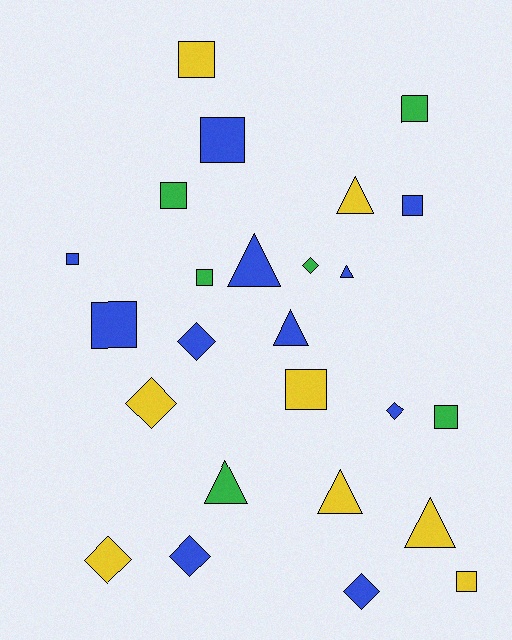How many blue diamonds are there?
There are 4 blue diamonds.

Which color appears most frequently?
Blue, with 11 objects.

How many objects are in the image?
There are 25 objects.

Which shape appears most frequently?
Square, with 11 objects.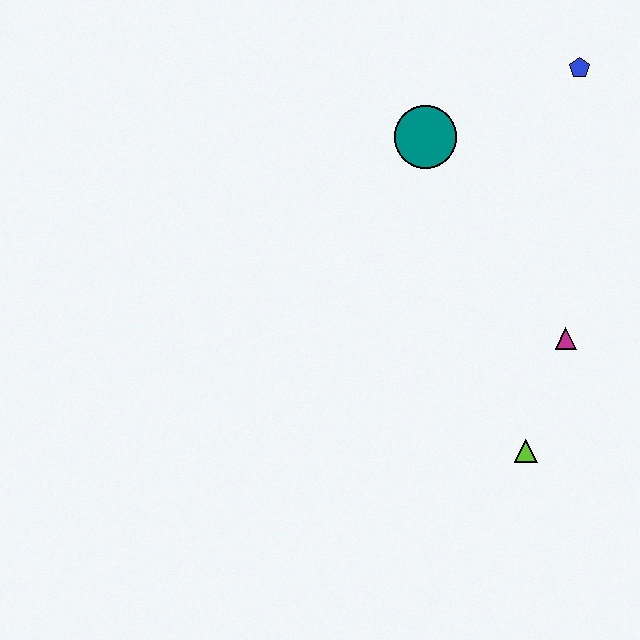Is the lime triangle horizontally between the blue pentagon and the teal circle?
Yes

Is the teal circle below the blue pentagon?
Yes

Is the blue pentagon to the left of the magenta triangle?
No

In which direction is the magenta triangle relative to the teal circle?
The magenta triangle is below the teal circle.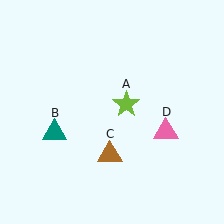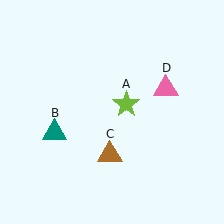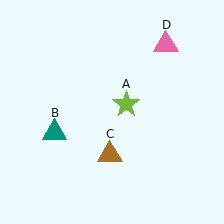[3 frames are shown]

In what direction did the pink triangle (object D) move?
The pink triangle (object D) moved up.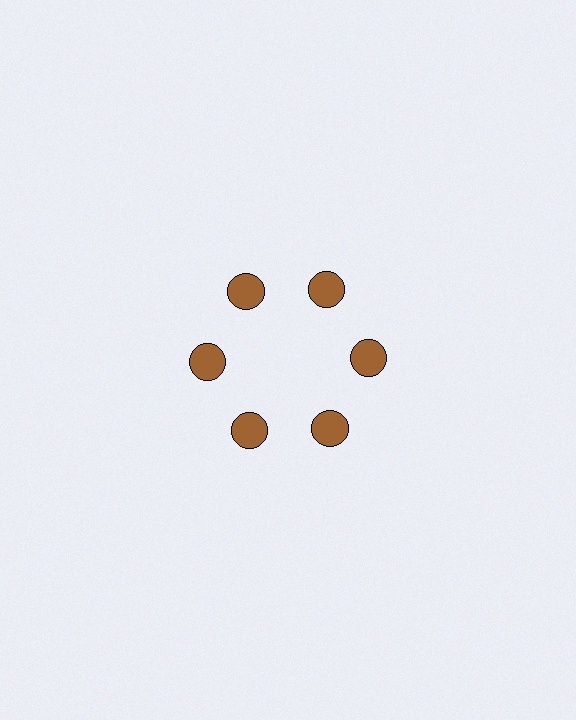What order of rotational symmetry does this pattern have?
This pattern has 6-fold rotational symmetry.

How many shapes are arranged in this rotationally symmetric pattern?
There are 6 shapes, arranged in 6 groups of 1.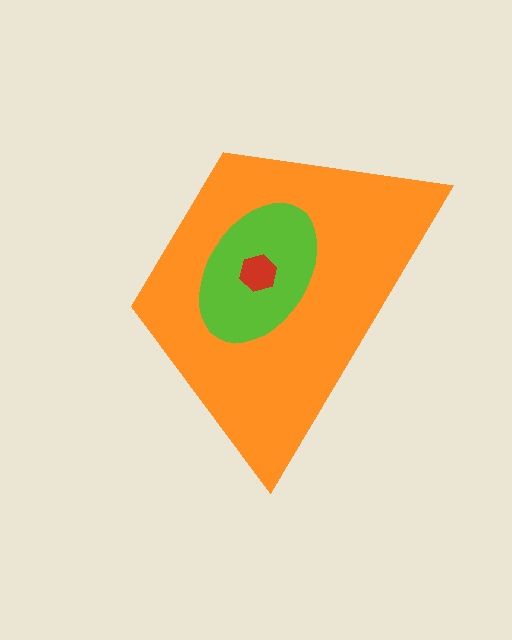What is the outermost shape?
The orange trapezoid.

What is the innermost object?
The red hexagon.